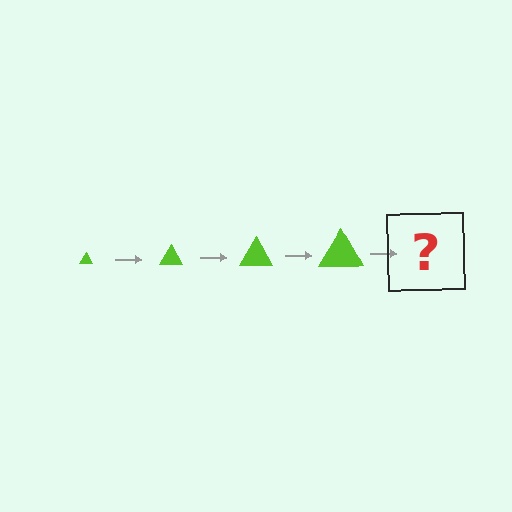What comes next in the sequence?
The next element should be a lime triangle, larger than the previous one.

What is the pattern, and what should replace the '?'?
The pattern is that the triangle gets progressively larger each step. The '?' should be a lime triangle, larger than the previous one.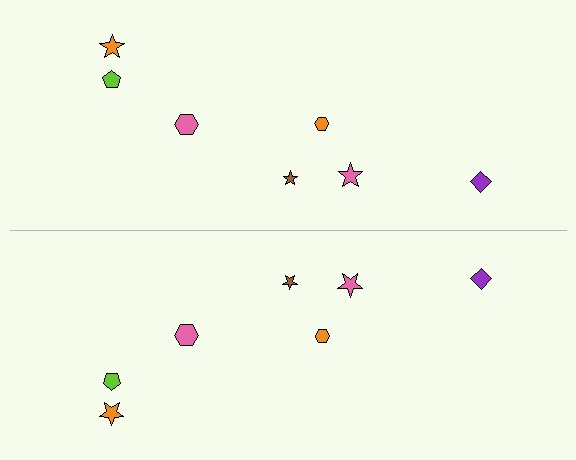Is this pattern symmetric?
Yes, this pattern has bilateral (reflection) symmetry.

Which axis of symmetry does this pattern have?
The pattern has a horizontal axis of symmetry running through the center of the image.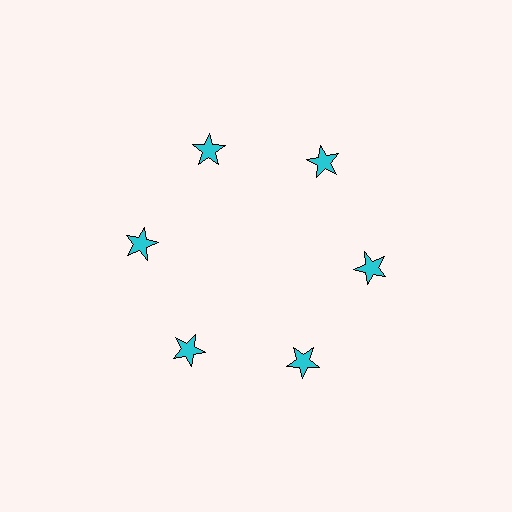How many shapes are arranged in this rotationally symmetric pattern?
There are 6 shapes, arranged in 6 groups of 1.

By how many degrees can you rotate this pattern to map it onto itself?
The pattern maps onto itself every 60 degrees of rotation.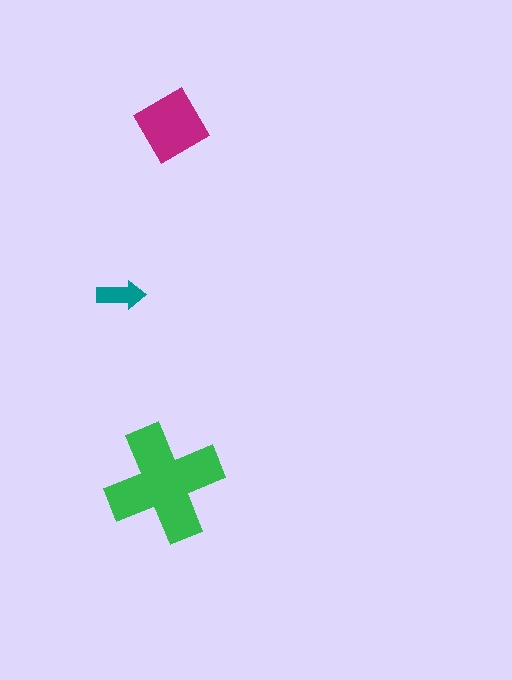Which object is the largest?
The green cross.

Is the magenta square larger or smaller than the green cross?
Smaller.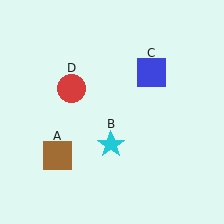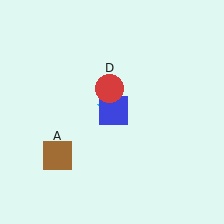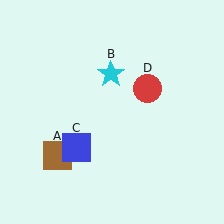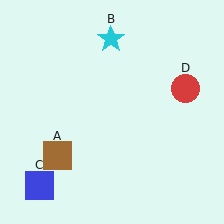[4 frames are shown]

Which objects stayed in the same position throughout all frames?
Brown square (object A) remained stationary.